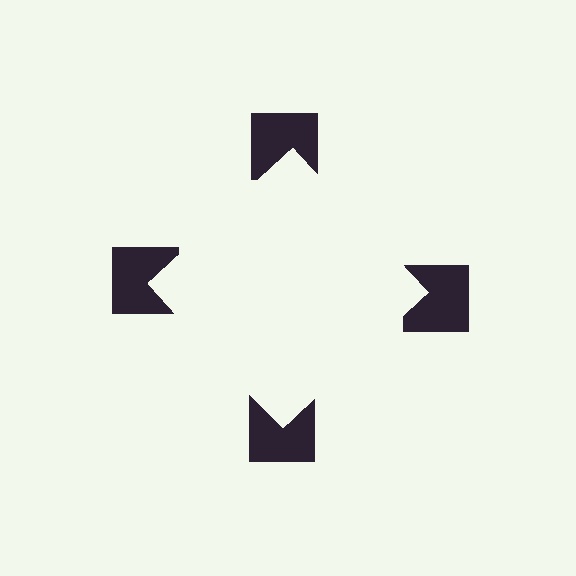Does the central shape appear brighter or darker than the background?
It typically appears slightly brighter than the background, even though no actual brightness change is drawn.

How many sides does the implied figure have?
4 sides.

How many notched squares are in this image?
There are 4 — one at each vertex of the illusory square.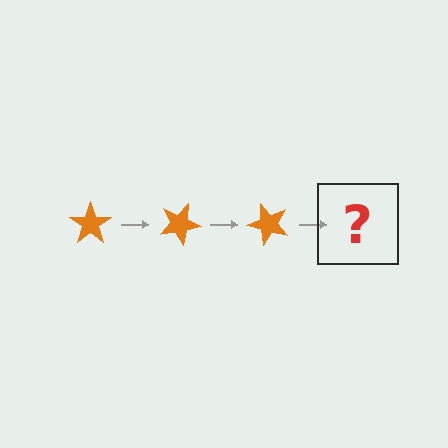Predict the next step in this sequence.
The next step is an orange star rotated 75 degrees.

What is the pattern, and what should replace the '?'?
The pattern is that the star rotates 25 degrees each step. The '?' should be an orange star rotated 75 degrees.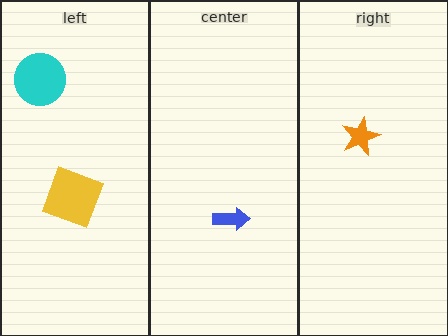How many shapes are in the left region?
2.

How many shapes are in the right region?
1.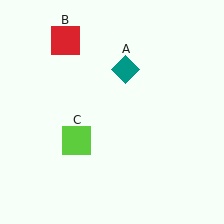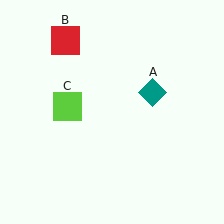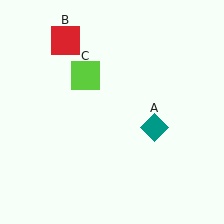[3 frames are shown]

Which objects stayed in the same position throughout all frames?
Red square (object B) remained stationary.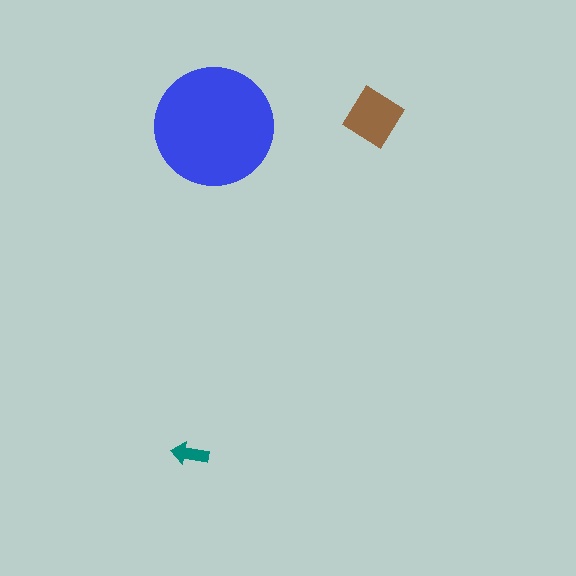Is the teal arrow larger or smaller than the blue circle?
Smaller.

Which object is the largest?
The blue circle.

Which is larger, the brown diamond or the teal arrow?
The brown diamond.